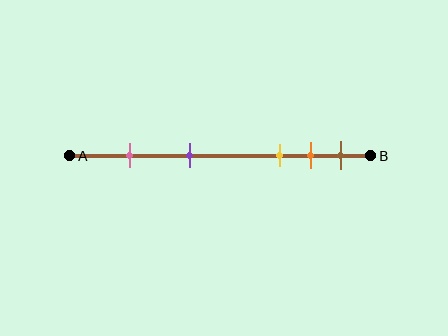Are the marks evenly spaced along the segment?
No, the marks are not evenly spaced.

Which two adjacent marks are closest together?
The orange and brown marks are the closest adjacent pair.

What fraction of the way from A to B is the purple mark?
The purple mark is approximately 40% (0.4) of the way from A to B.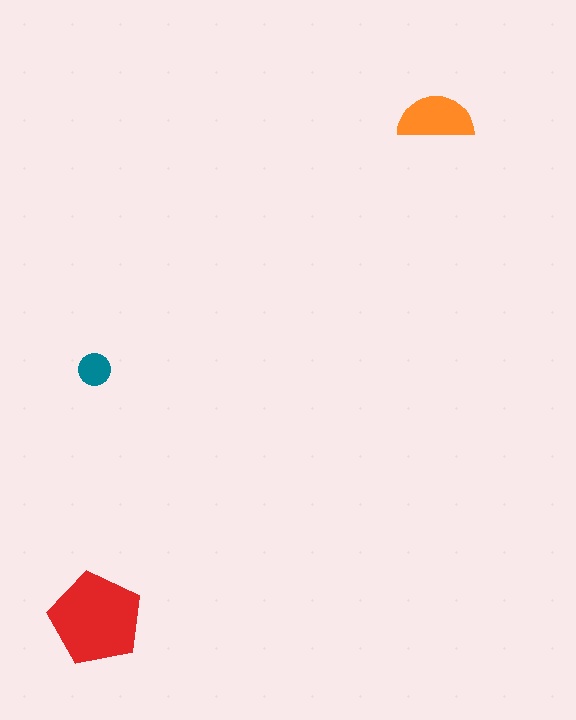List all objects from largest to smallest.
The red pentagon, the orange semicircle, the teal circle.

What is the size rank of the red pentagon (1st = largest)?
1st.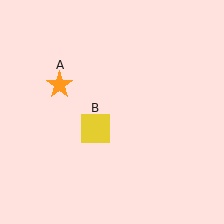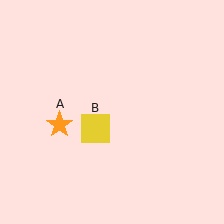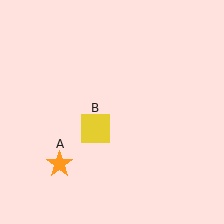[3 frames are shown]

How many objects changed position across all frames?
1 object changed position: orange star (object A).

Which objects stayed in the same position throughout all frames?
Yellow square (object B) remained stationary.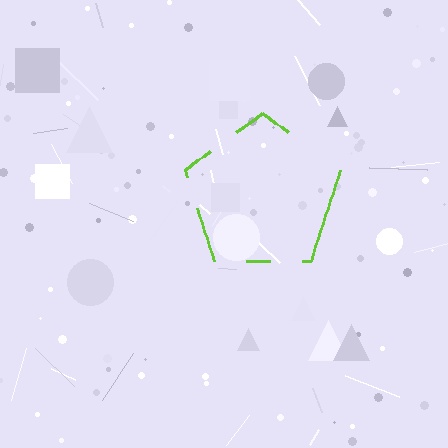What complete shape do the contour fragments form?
The contour fragments form a pentagon.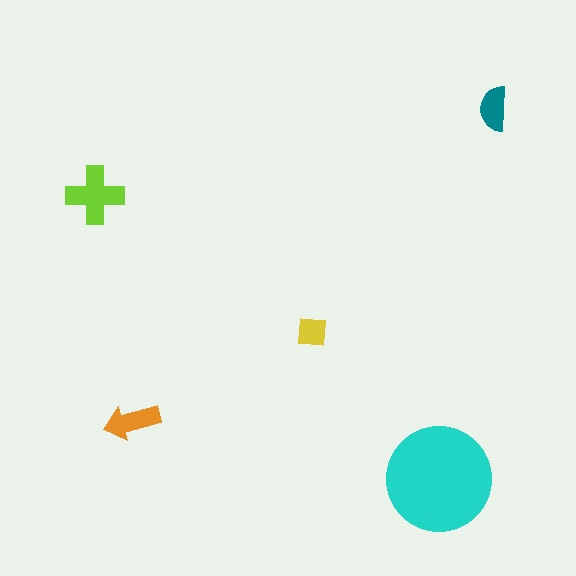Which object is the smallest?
The yellow square.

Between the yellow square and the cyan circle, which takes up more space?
The cyan circle.